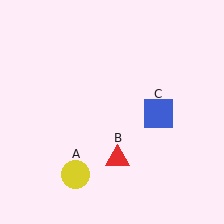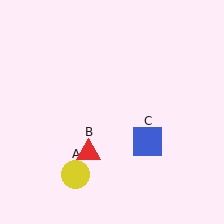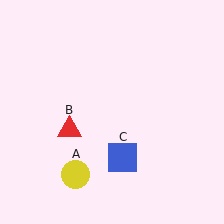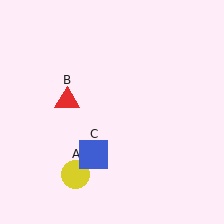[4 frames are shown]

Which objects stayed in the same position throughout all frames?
Yellow circle (object A) remained stationary.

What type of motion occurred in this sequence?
The red triangle (object B), blue square (object C) rotated clockwise around the center of the scene.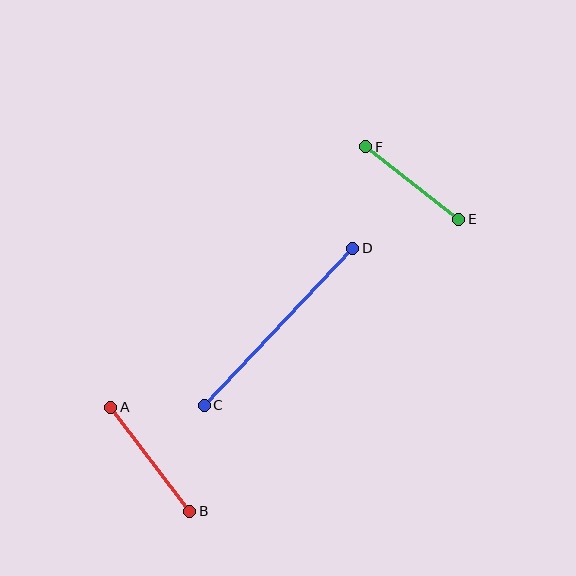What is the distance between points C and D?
The distance is approximately 216 pixels.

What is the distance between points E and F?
The distance is approximately 118 pixels.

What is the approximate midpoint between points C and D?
The midpoint is at approximately (278, 327) pixels.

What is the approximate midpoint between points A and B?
The midpoint is at approximately (150, 459) pixels.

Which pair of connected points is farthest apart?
Points C and D are farthest apart.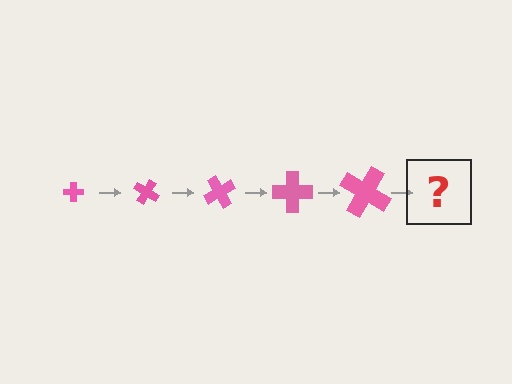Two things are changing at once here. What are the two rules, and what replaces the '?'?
The two rules are that the cross grows larger each step and it rotates 30 degrees each step. The '?' should be a cross, larger than the previous one and rotated 150 degrees from the start.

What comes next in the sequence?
The next element should be a cross, larger than the previous one and rotated 150 degrees from the start.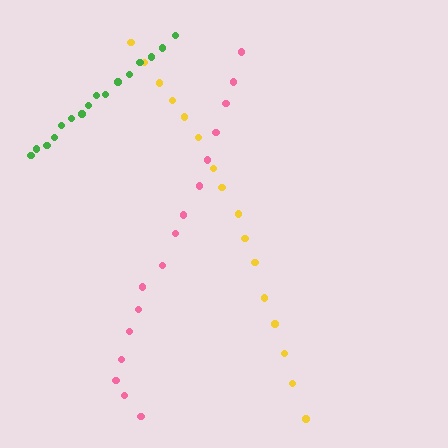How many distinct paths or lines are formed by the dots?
There are 3 distinct paths.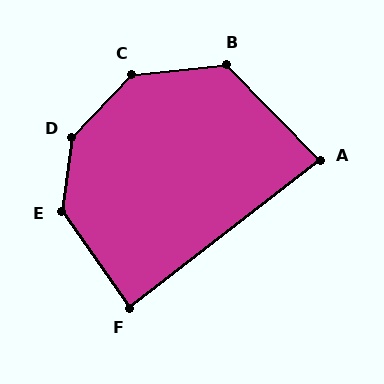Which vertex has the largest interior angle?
D, at approximately 144 degrees.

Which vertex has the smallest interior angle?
A, at approximately 84 degrees.